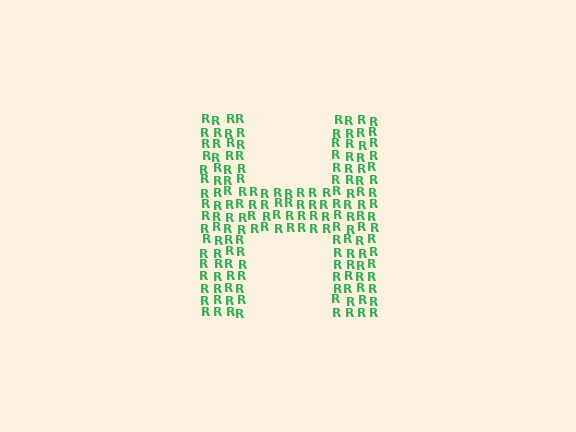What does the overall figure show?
The overall figure shows the letter H.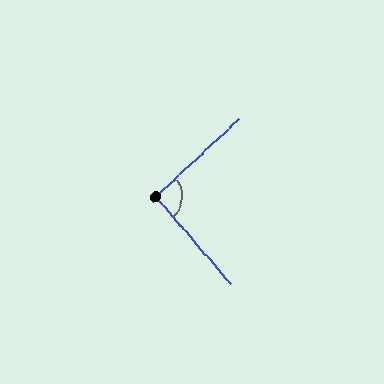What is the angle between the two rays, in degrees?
Approximately 92 degrees.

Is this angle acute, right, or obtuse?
It is approximately a right angle.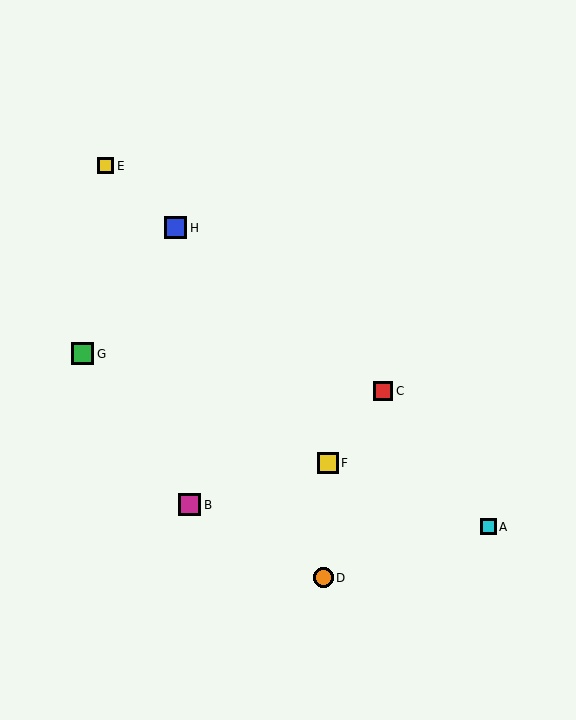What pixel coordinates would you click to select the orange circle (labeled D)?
Click at (323, 578) to select the orange circle D.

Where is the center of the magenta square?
The center of the magenta square is at (190, 505).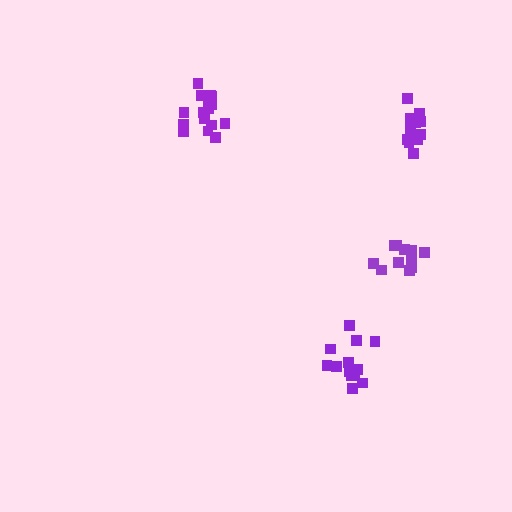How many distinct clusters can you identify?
There are 4 distinct clusters.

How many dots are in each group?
Group 1: 11 dots, Group 2: 14 dots, Group 3: 14 dots, Group 4: 16 dots (55 total).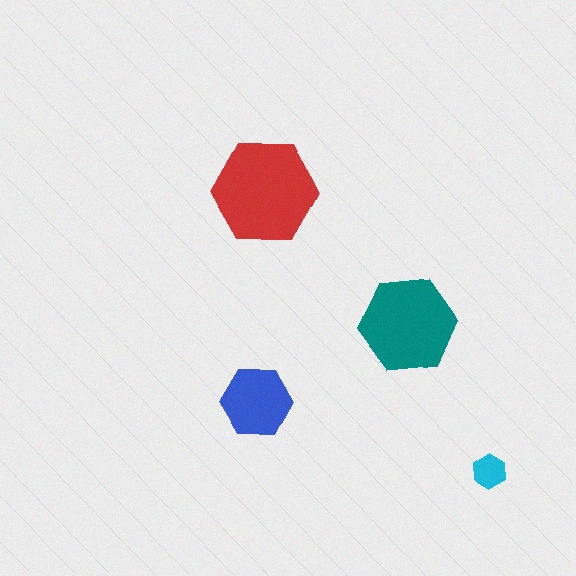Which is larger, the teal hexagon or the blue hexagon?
The teal one.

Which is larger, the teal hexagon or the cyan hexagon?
The teal one.